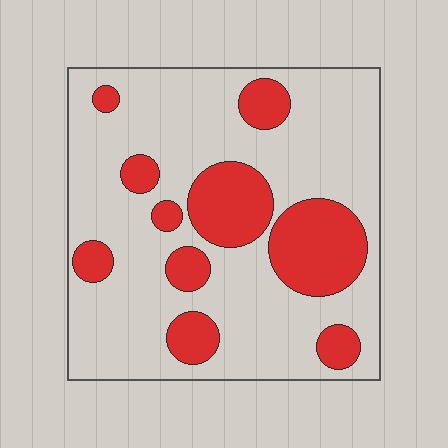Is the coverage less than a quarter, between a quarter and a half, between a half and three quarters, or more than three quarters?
Between a quarter and a half.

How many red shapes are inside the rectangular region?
10.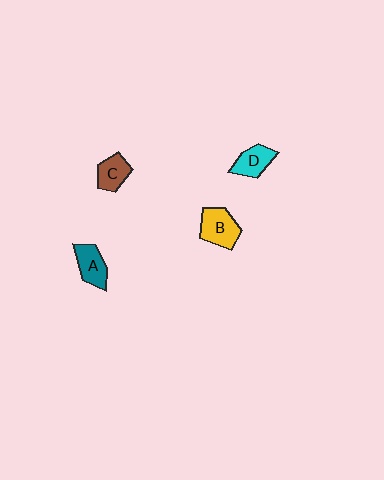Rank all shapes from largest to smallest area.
From largest to smallest: B (yellow), A (teal), D (cyan), C (brown).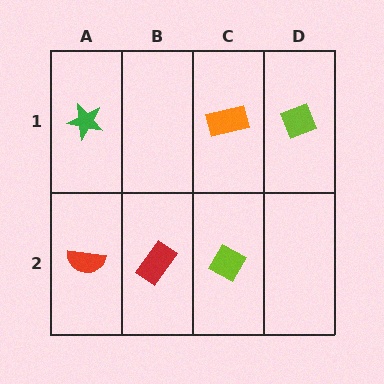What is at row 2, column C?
A lime diamond.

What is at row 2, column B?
A red rectangle.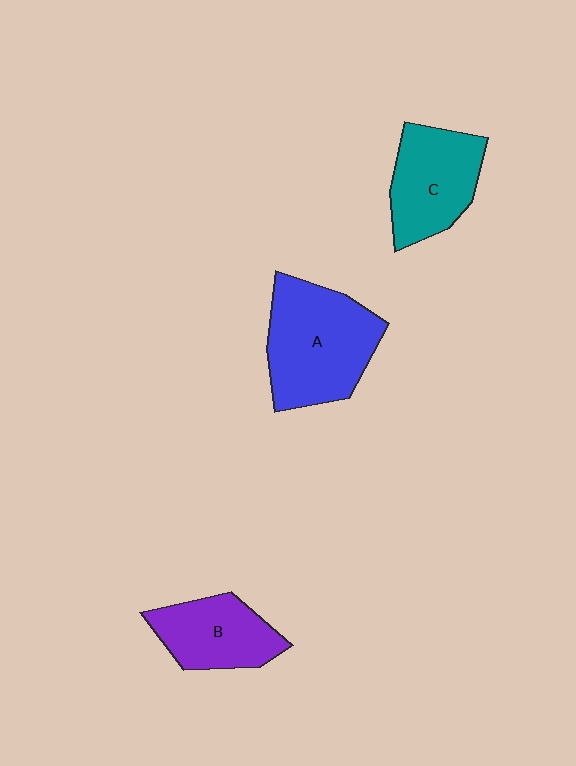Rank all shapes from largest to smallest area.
From largest to smallest: A (blue), C (teal), B (purple).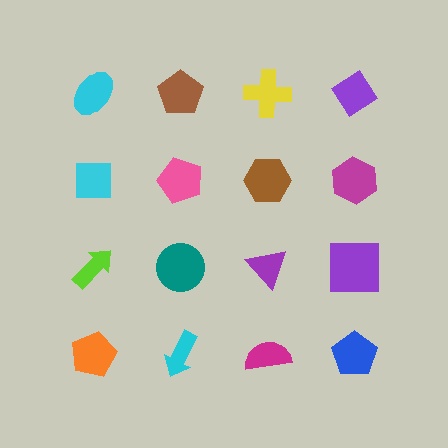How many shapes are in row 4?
4 shapes.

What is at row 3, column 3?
A purple triangle.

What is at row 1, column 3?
A yellow cross.